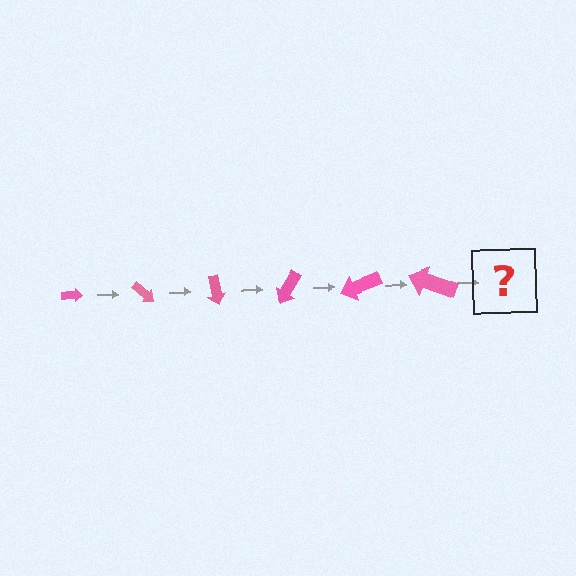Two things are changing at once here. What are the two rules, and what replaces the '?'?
The two rules are that the arrow grows larger each step and it rotates 40 degrees each step. The '?' should be an arrow, larger than the previous one and rotated 240 degrees from the start.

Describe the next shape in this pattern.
It should be an arrow, larger than the previous one and rotated 240 degrees from the start.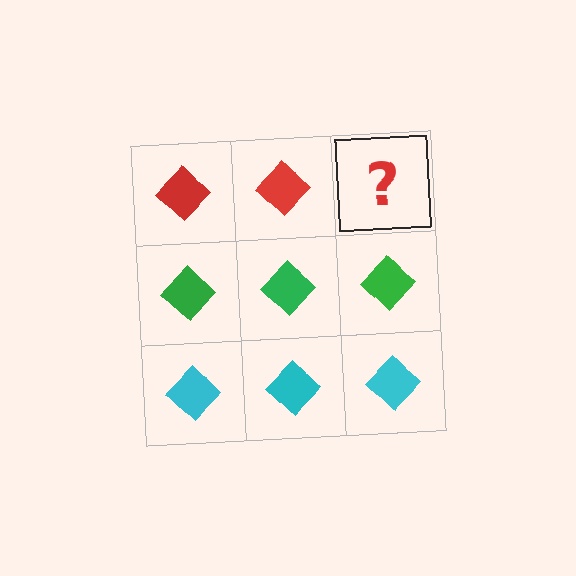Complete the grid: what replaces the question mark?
The question mark should be replaced with a red diamond.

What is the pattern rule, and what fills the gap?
The rule is that each row has a consistent color. The gap should be filled with a red diamond.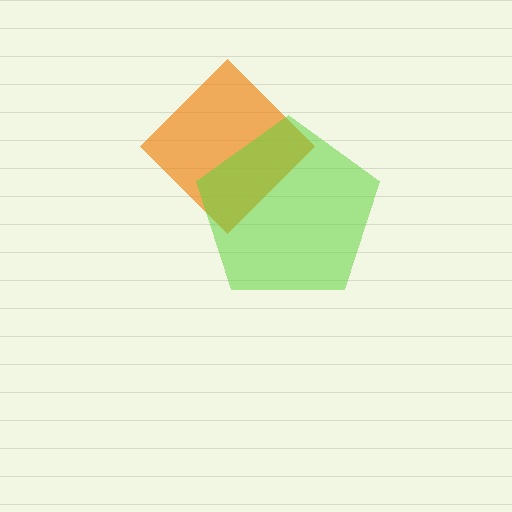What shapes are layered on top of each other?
The layered shapes are: an orange diamond, a lime pentagon.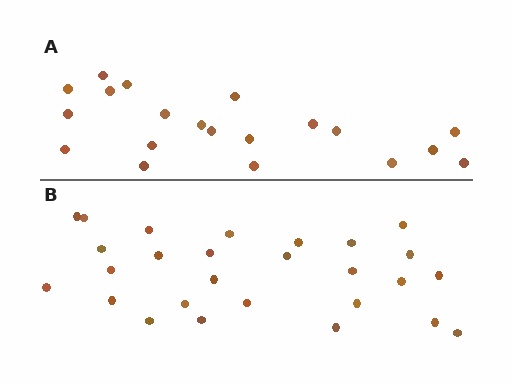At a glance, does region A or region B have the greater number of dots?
Region B (the bottom region) has more dots.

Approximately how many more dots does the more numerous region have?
Region B has roughly 8 or so more dots than region A.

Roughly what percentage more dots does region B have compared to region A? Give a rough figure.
About 35% more.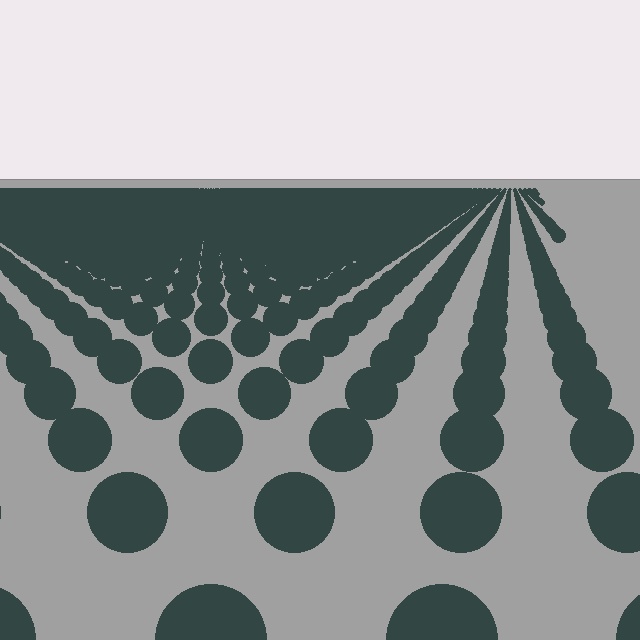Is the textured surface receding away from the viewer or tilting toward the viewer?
The surface is receding away from the viewer. Texture elements get smaller and denser toward the top.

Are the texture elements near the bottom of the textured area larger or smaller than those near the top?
Larger. Near the bottom, elements are closer to the viewer and appear at a bigger on-screen size.